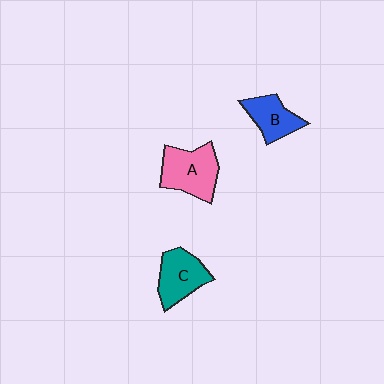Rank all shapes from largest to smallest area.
From largest to smallest: A (pink), C (teal), B (blue).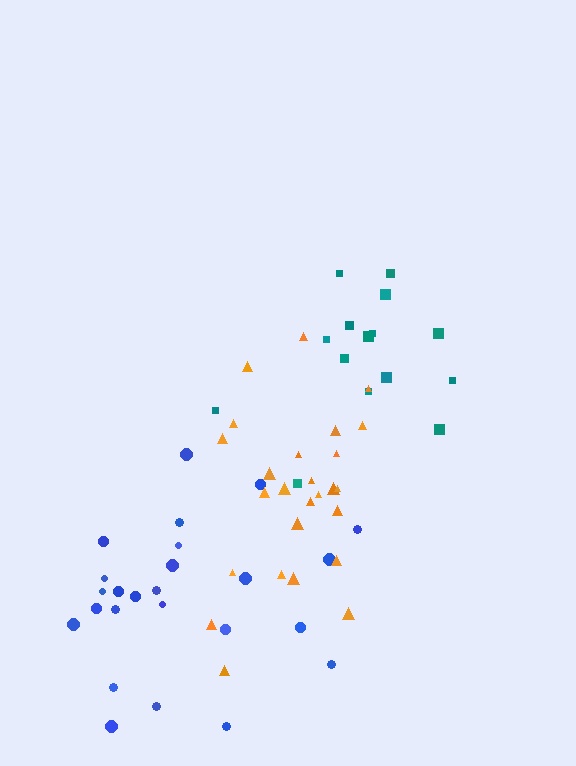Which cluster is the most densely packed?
Orange.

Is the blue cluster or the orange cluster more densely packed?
Orange.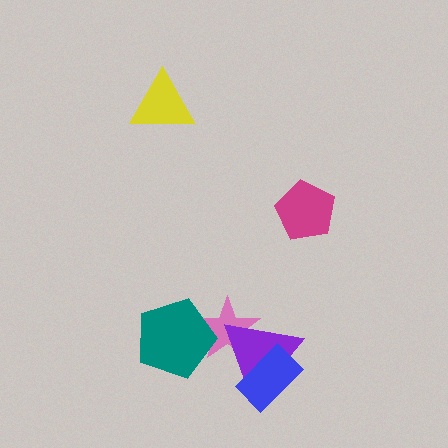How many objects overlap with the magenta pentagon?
0 objects overlap with the magenta pentagon.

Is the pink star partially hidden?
Yes, it is partially covered by another shape.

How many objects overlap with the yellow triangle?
0 objects overlap with the yellow triangle.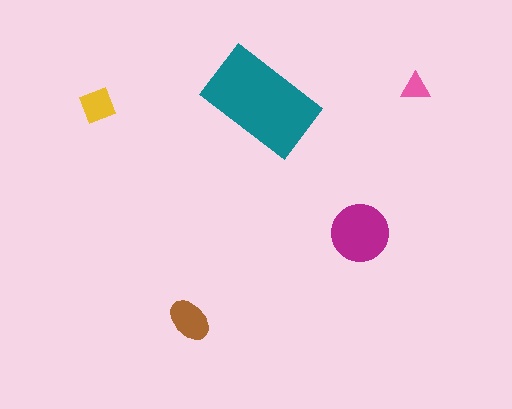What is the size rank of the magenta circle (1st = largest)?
2nd.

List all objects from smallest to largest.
The pink triangle, the yellow diamond, the brown ellipse, the magenta circle, the teal rectangle.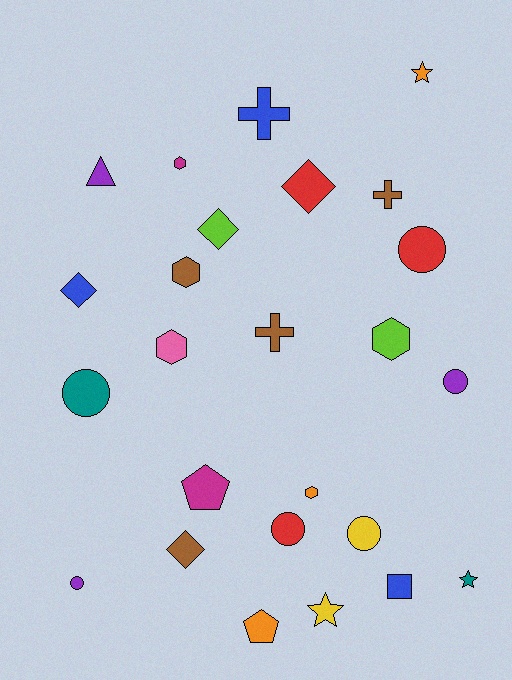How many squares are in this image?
There is 1 square.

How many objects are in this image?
There are 25 objects.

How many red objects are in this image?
There are 3 red objects.